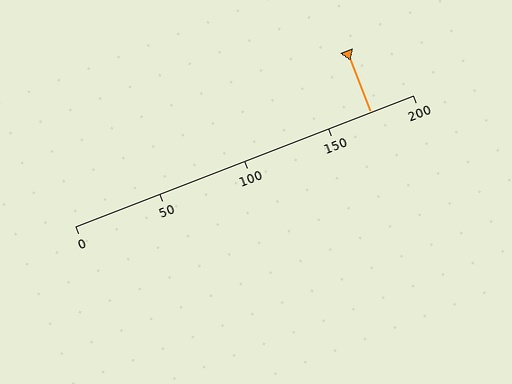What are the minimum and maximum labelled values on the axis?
The axis runs from 0 to 200.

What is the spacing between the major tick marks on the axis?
The major ticks are spaced 50 apart.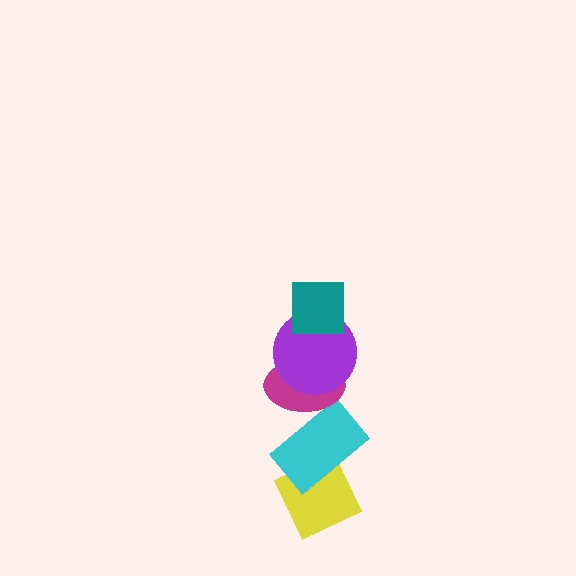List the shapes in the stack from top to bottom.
From top to bottom: the teal square, the purple circle, the magenta ellipse, the cyan rectangle, the yellow diamond.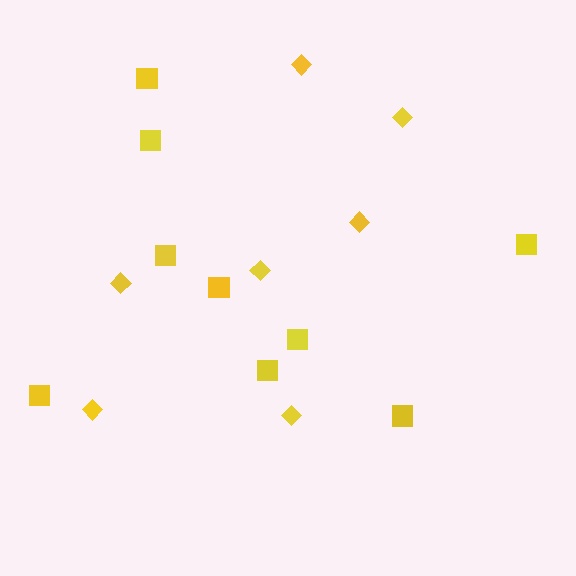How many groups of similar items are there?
There are 2 groups: one group of squares (9) and one group of diamonds (7).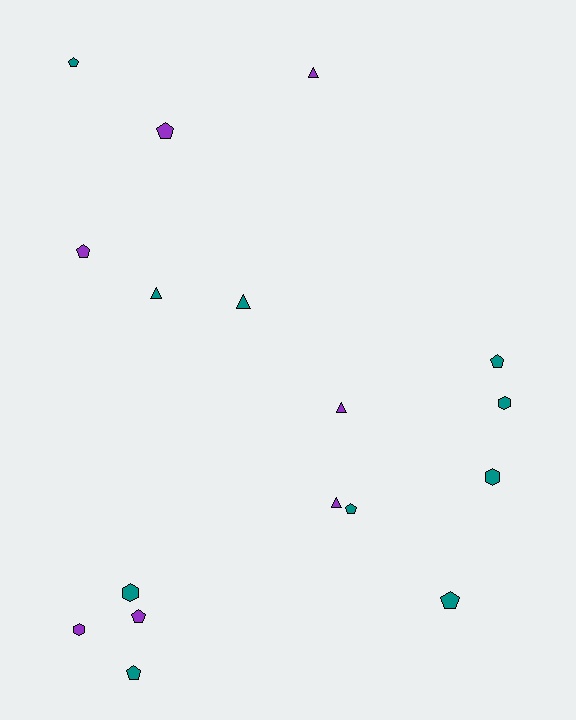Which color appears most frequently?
Teal, with 10 objects.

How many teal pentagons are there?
There are 5 teal pentagons.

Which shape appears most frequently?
Pentagon, with 8 objects.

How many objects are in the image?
There are 17 objects.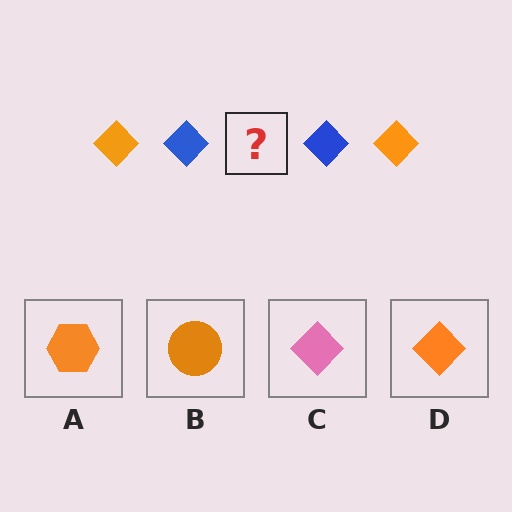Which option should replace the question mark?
Option D.